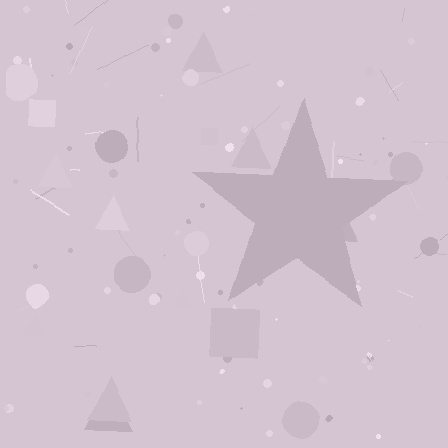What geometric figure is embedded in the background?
A star is embedded in the background.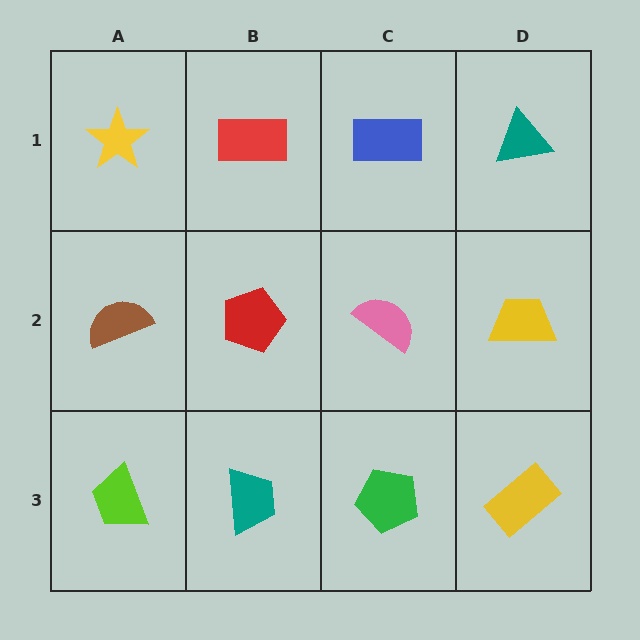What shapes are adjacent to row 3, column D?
A yellow trapezoid (row 2, column D), a green pentagon (row 3, column C).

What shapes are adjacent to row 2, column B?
A red rectangle (row 1, column B), a teal trapezoid (row 3, column B), a brown semicircle (row 2, column A), a pink semicircle (row 2, column C).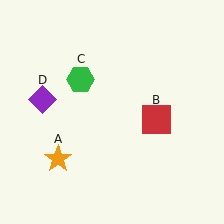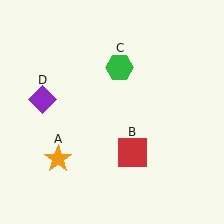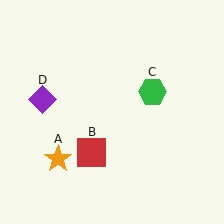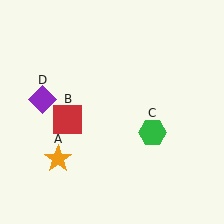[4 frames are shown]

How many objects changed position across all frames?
2 objects changed position: red square (object B), green hexagon (object C).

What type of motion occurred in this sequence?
The red square (object B), green hexagon (object C) rotated clockwise around the center of the scene.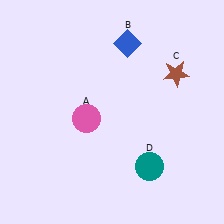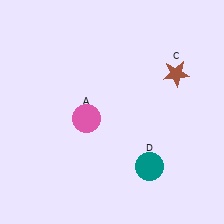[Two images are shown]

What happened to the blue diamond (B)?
The blue diamond (B) was removed in Image 2. It was in the top-right area of Image 1.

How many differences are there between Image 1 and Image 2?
There is 1 difference between the two images.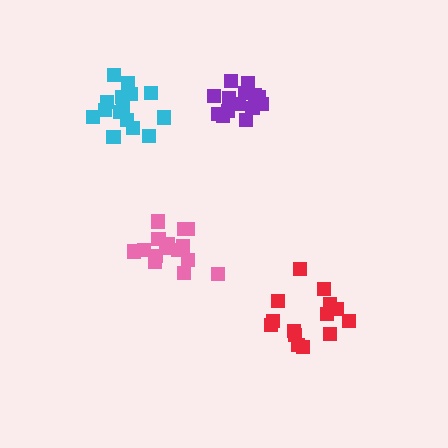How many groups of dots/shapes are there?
There are 4 groups.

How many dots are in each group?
Group 1: 14 dots, Group 2: 17 dots, Group 3: 15 dots, Group 4: 14 dots (60 total).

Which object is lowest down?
The red cluster is bottommost.